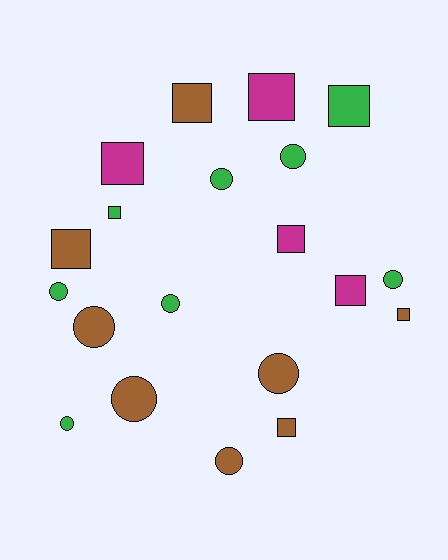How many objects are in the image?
There are 20 objects.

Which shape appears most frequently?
Square, with 10 objects.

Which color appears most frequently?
Green, with 8 objects.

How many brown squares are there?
There are 4 brown squares.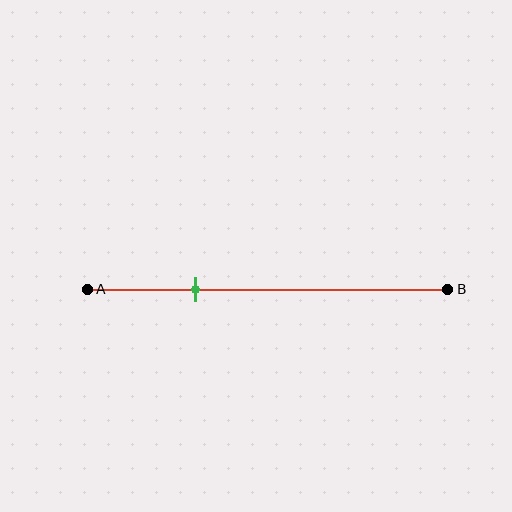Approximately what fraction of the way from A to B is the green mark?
The green mark is approximately 30% of the way from A to B.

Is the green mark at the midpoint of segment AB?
No, the mark is at about 30% from A, not at the 50% midpoint.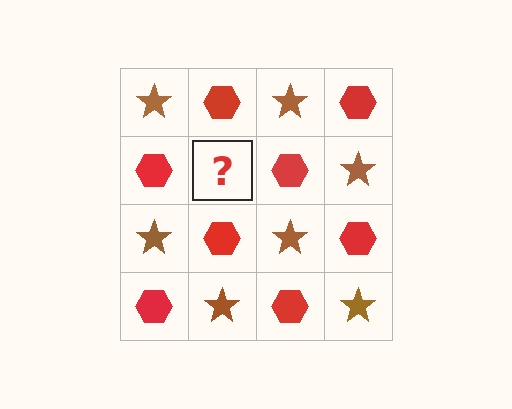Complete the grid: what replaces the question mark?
The question mark should be replaced with a brown star.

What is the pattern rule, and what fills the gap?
The rule is that it alternates brown star and red hexagon in a checkerboard pattern. The gap should be filled with a brown star.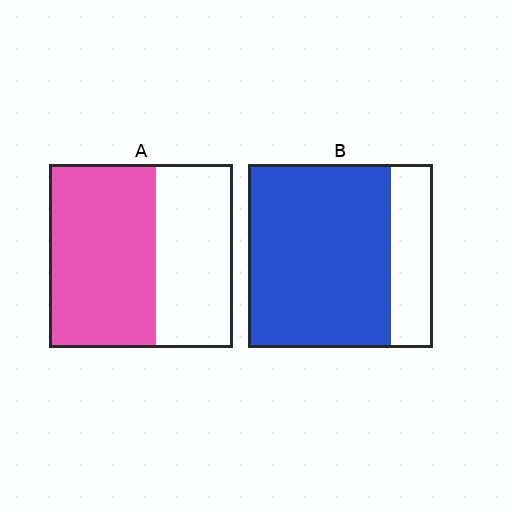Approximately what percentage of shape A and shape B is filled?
A is approximately 60% and B is approximately 75%.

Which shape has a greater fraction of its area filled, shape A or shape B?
Shape B.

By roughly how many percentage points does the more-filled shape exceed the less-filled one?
By roughly 20 percentage points (B over A).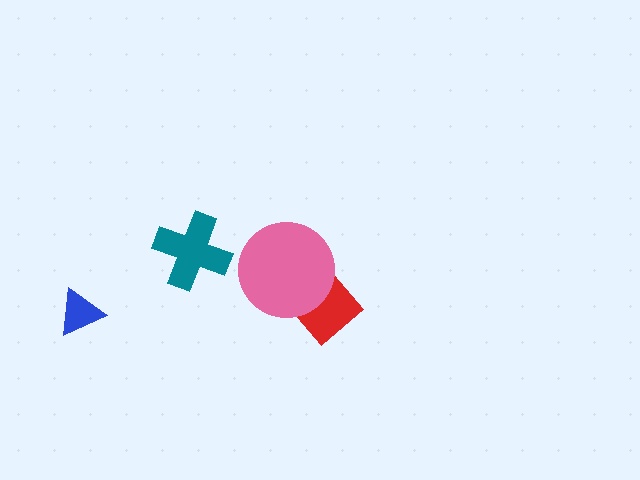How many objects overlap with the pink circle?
1 object overlaps with the pink circle.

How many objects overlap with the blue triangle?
0 objects overlap with the blue triangle.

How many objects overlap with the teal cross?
0 objects overlap with the teal cross.